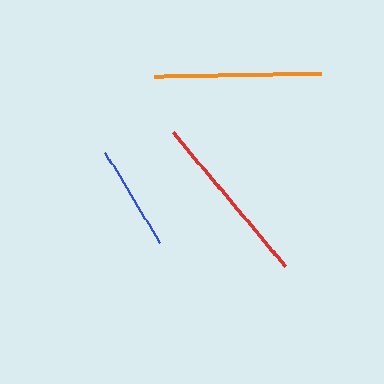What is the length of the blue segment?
The blue segment is approximately 105 pixels long.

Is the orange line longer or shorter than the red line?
The red line is longer than the orange line.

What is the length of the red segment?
The red segment is approximately 175 pixels long.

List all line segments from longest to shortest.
From longest to shortest: red, orange, blue.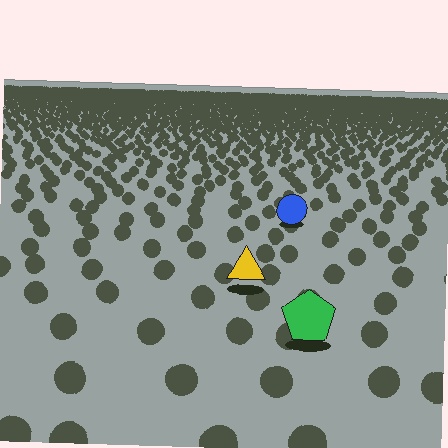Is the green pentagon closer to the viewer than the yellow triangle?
Yes. The green pentagon is closer — you can tell from the texture gradient: the ground texture is coarser near it.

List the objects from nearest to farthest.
From nearest to farthest: the green pentagon, the yellow triangle, the blue circle.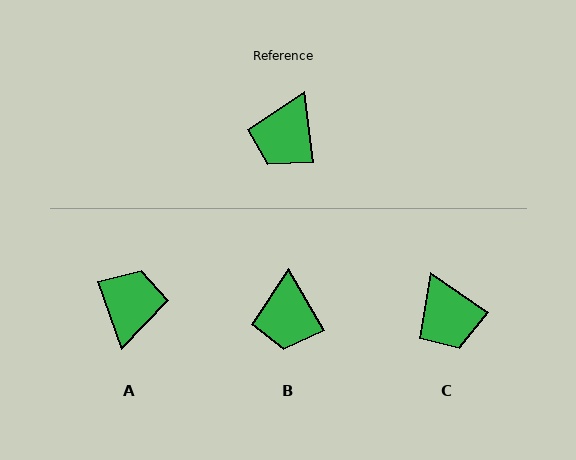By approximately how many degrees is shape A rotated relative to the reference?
Approximately 168 degrees clockwise.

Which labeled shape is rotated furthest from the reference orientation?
A, about 168 degrees away.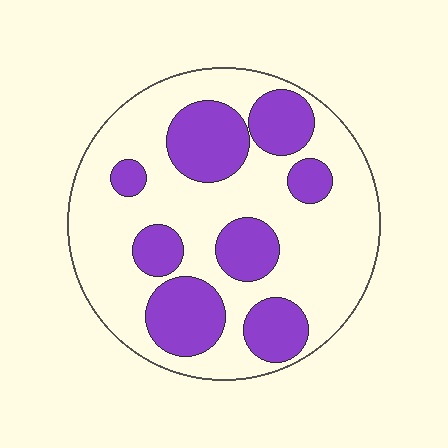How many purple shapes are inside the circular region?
8.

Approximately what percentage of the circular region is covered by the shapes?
Approximately 35%.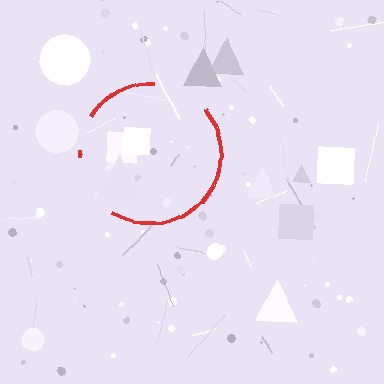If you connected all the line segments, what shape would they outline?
They would outline a circle.